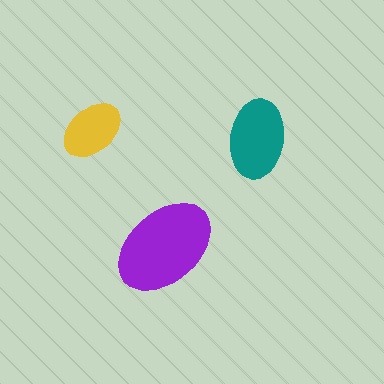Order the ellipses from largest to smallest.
the purple one, the teal one, the yellow one.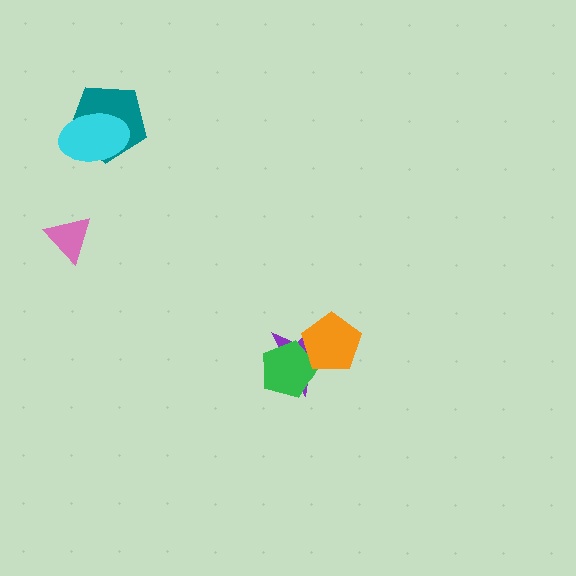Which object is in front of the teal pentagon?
The cyan ellipse is in front of the teal pentagon.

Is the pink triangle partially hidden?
No, no other shape covers it.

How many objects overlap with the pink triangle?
0 objects overlap with the pink triangle.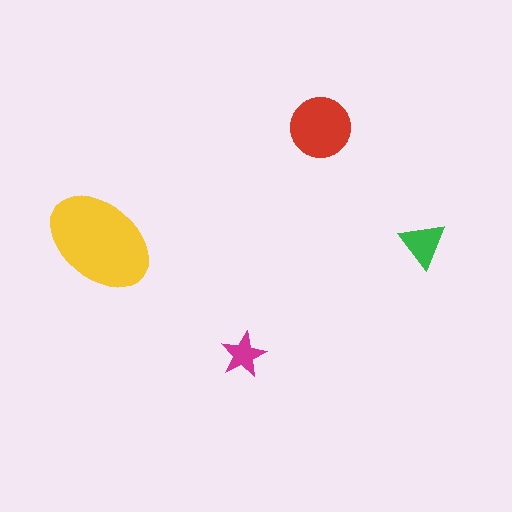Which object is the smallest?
The magenta star.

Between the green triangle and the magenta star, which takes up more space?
The green triangle.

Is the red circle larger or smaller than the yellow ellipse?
Smaller.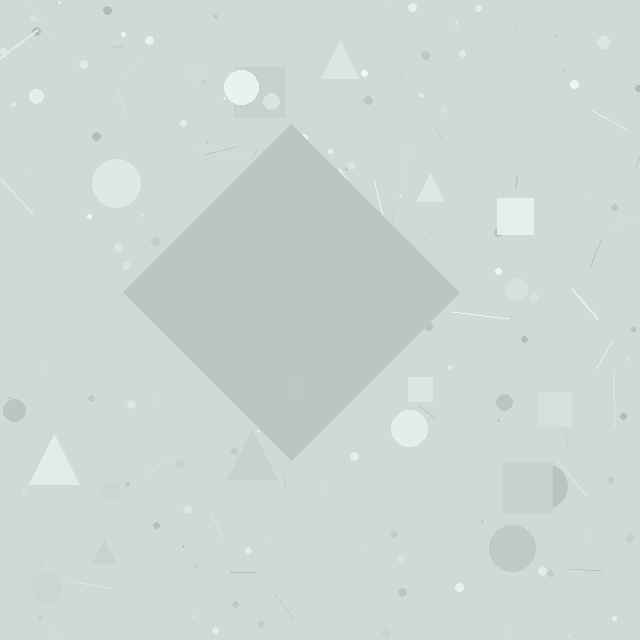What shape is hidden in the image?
A diamond is hidden in the image.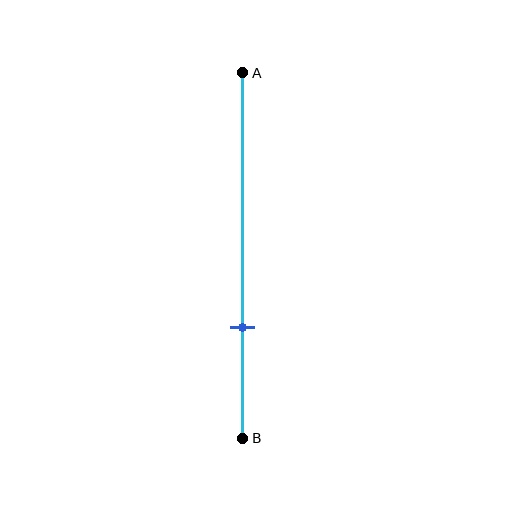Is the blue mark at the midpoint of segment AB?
No, the mark is at about 70% from A, not at the 50% midpoint.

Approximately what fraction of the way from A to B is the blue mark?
The blue mark is approximately 70% of the way from A to B.